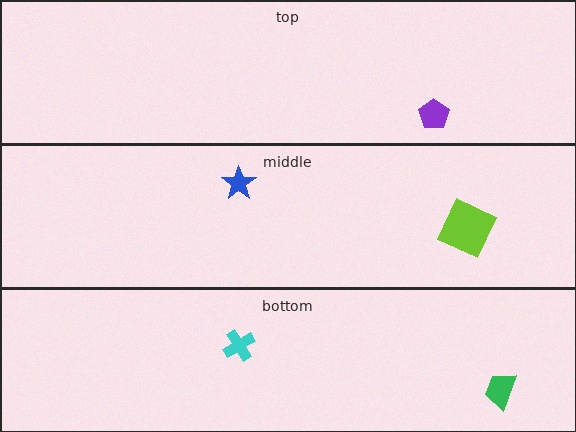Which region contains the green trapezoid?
The bottom region.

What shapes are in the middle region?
The lime square, the blue star.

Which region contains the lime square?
The middle region.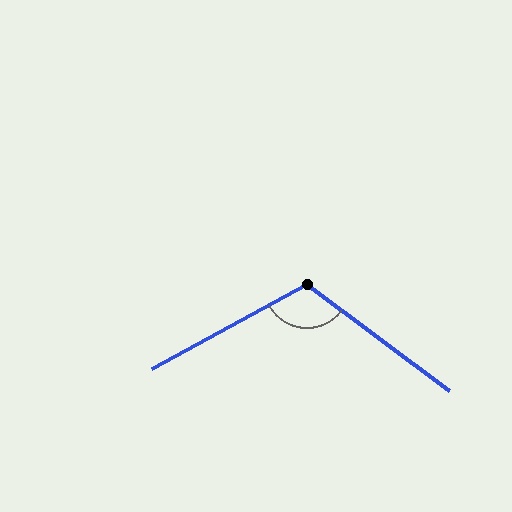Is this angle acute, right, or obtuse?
It is obtuse.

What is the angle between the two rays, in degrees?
Approximately 115 degrees.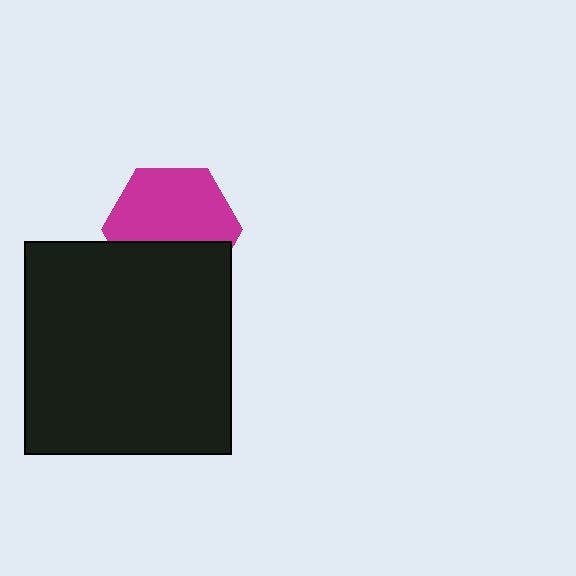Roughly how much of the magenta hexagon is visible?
About half of it is visible (roughly 62%).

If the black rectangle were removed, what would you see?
You would see the complete magenta hexagon.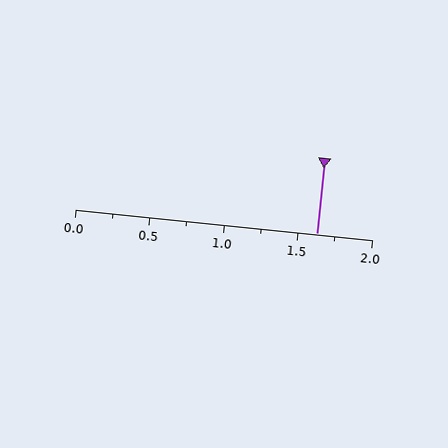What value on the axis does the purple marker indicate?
The marker indicates approximately 1.62.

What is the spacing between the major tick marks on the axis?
The major ticks are spaced 0.5 apart.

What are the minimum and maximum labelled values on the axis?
The axis runs from 0.0 to 2.0.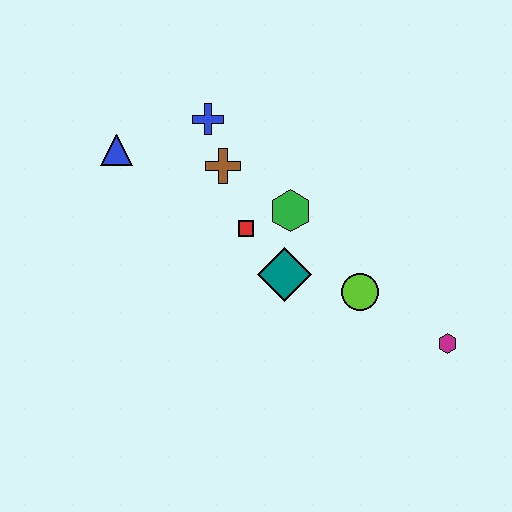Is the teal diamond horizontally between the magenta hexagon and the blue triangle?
Yes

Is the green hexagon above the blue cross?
No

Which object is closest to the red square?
The green hexagon is closest to the red square.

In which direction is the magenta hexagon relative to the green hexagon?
The magenta hexagon is to the right of the green hexagon.